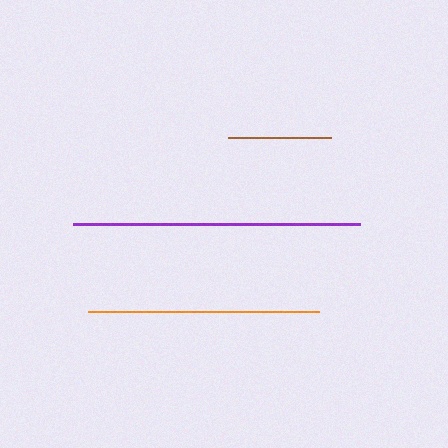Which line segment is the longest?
The purple line is the longest at approximately 288 pixels.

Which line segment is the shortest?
The brown line is the shortest at approximately 102 pixels.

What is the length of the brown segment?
The brown segment is approximately 102 pixels long.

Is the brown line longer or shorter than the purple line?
The purple line is longer than the brown line.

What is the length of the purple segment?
The purple segment is approximately 288 pixels long.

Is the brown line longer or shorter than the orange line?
The orange line is longer than the brown line.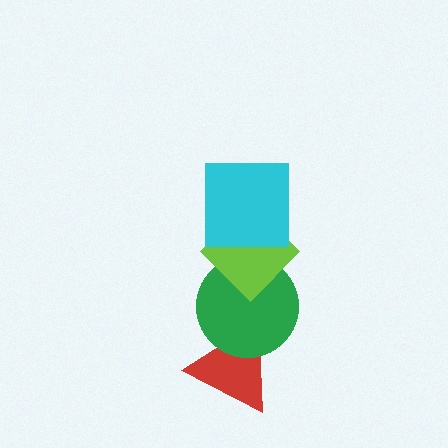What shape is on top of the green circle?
The lime diamond is on top of the green circle.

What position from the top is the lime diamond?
The lime diamond is 2nd from the top.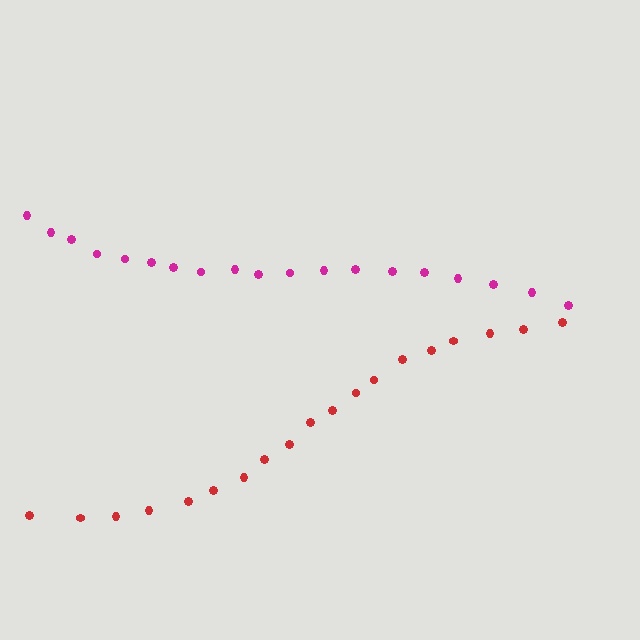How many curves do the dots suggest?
There are 2 distinct paths.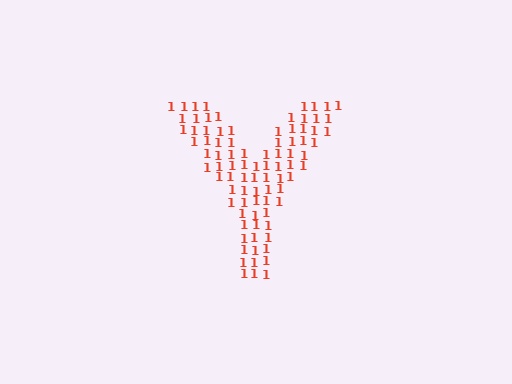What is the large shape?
The large shape is the letter Y.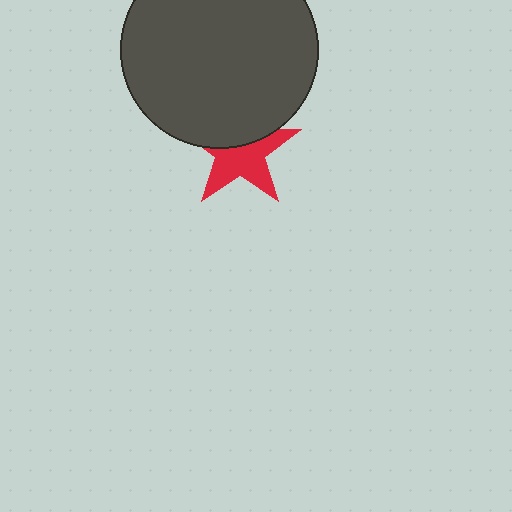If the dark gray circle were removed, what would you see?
You would see the complete red star.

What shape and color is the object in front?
The object in front is a dark gray circle.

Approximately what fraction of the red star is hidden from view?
Roughly 42% of the red star is hidden behind the dark gray circle.